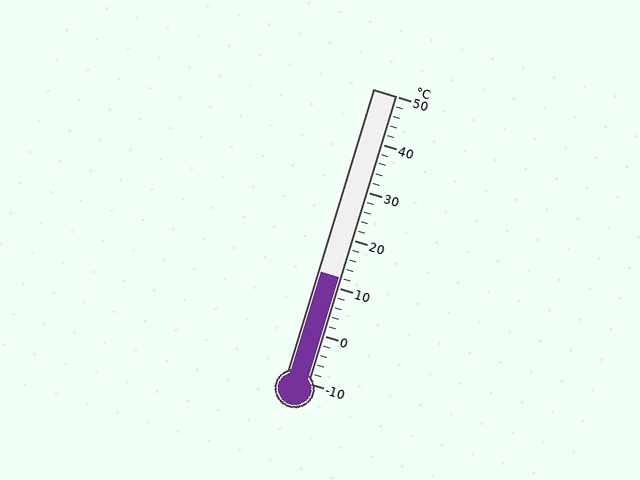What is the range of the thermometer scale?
The thermometer scale ranges from -10°C to 50°C.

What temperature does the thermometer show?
The thermometer shows approximately 12°C.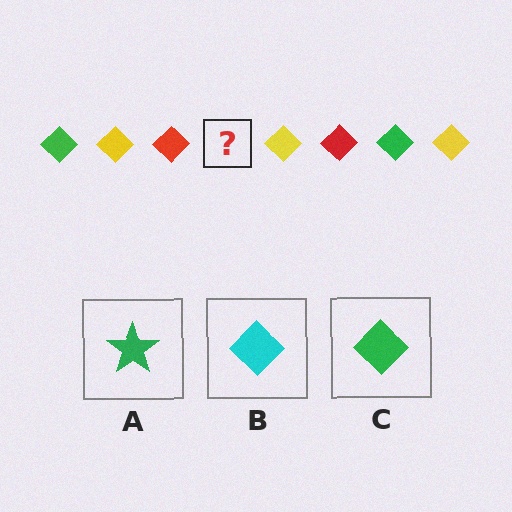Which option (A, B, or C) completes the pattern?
C.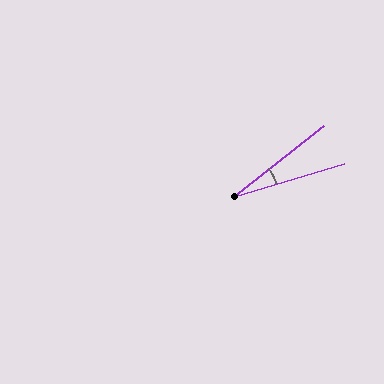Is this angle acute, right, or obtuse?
It is acute.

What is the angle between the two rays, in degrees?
Approximately 21 degrees.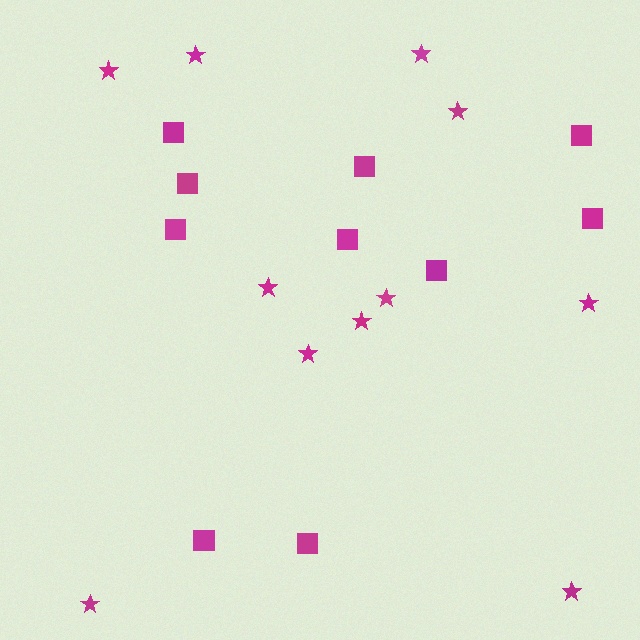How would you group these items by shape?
There are 2 groups: one group of stars (11) and one group of squares (10).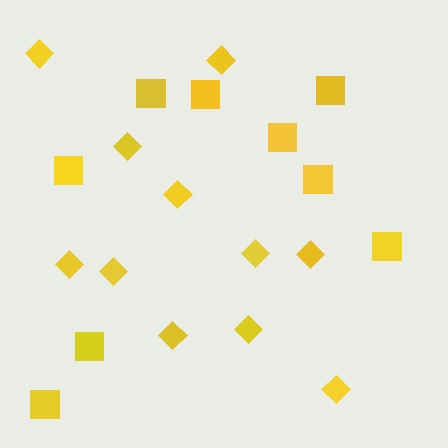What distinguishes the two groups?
There are 2 groups: one group of diamonds (11) and one group of squares (9).